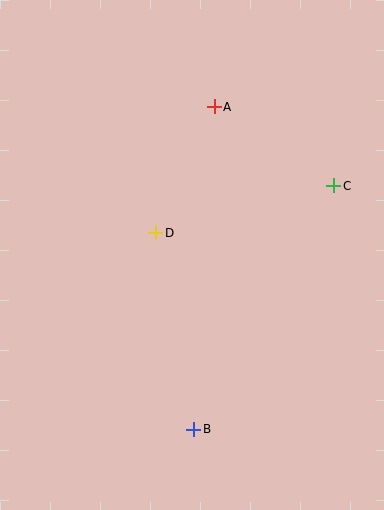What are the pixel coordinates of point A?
Point A is at (214, 107).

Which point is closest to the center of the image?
Point D at (156, 233) is closest to the center.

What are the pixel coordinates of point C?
Point C is at (334, 186).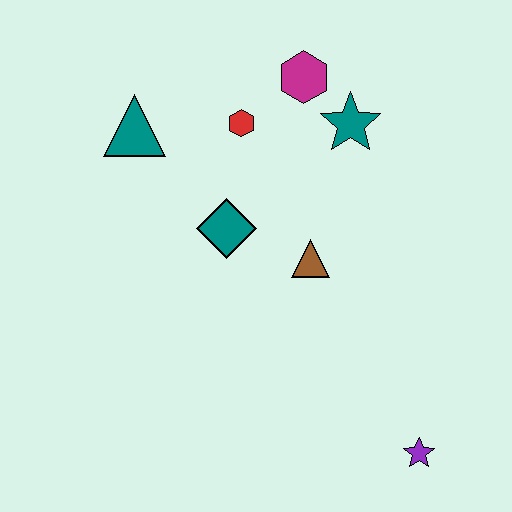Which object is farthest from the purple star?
The teal triangle is farthest from the purple star.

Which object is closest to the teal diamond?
The brown triangle is closest to the teal diamond.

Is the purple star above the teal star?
No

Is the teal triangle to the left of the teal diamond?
Yes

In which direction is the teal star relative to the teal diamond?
The teal star is to the right of the teal diamond.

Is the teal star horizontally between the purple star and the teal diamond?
Yes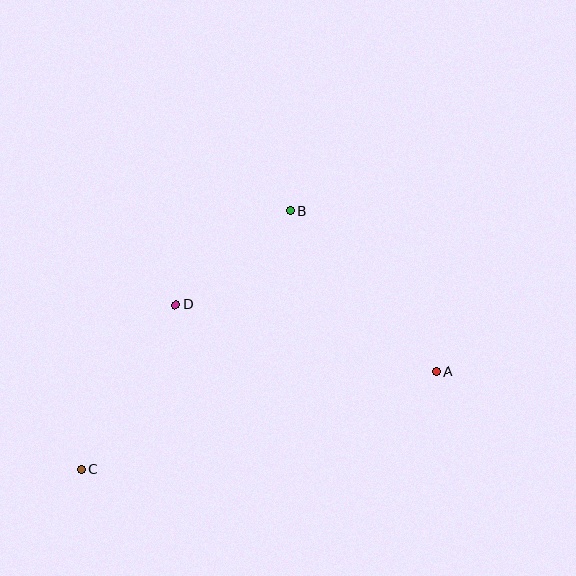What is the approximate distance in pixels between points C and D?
The distance between C and D is approximately 190 pixels.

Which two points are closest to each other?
Points B and D are closest to each other.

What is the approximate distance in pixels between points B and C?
The distance between B and C is approximately 333 pixels.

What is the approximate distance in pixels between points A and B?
The distance between A and B is approximately 217 pixels.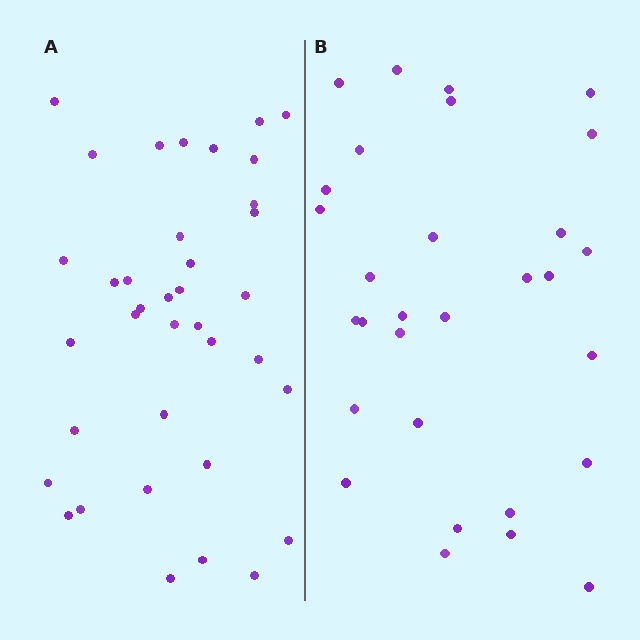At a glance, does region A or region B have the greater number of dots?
Region A (the left region) has more dots.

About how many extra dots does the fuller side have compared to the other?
Region A has roughly 8 or so more dots than region B.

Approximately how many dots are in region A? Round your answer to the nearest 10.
About 40 dots. (The exact count is 37, which rounds to 40.)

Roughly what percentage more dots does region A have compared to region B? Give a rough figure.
About 25% more.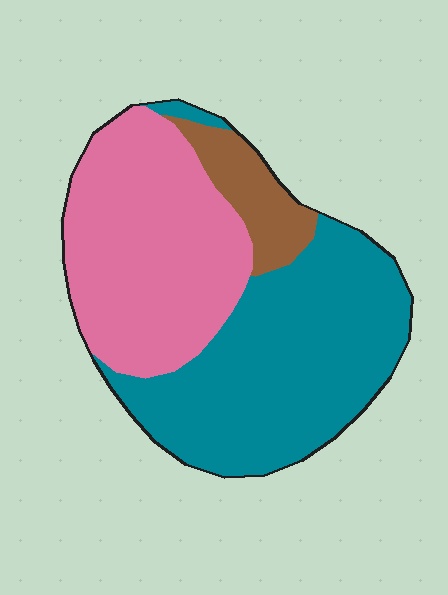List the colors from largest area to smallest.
From largest to smallest: teal, pink, brown.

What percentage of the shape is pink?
Pink covers 41% of the shape.